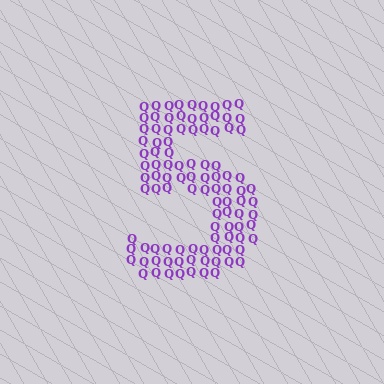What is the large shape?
The large shape is the digit 5.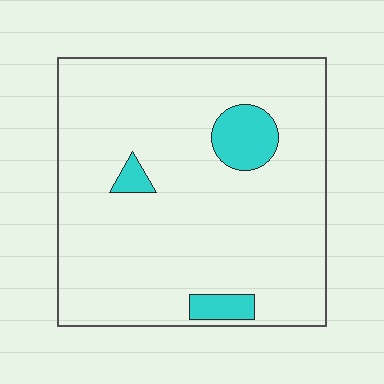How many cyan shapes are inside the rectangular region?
3.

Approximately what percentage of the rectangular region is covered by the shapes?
Approximately 10%.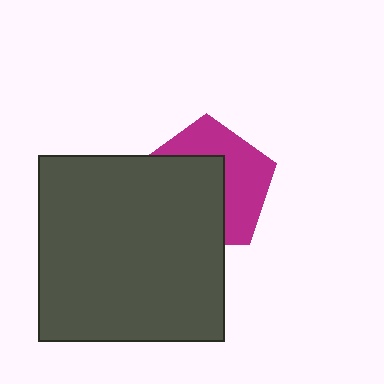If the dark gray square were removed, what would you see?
You would see the complete magenta pentagon.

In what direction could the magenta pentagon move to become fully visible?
The magenta pentagon could move toward the upper-right. That would shift it out from behind the dark gray square entirely.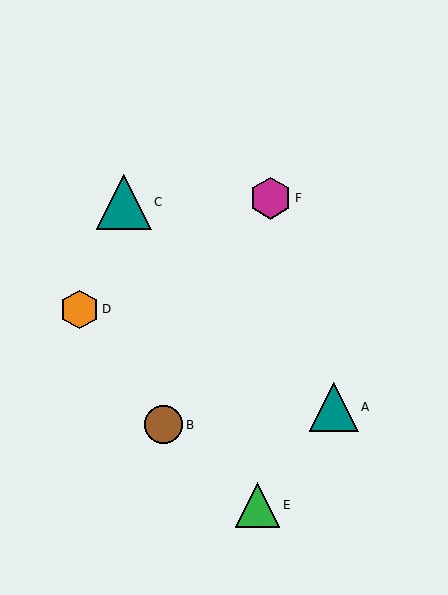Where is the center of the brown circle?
The center of the brown circle is at (164, 425).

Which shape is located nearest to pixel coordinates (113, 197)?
The teal triangle (labeled C) at (124, 202) is nearest to that location.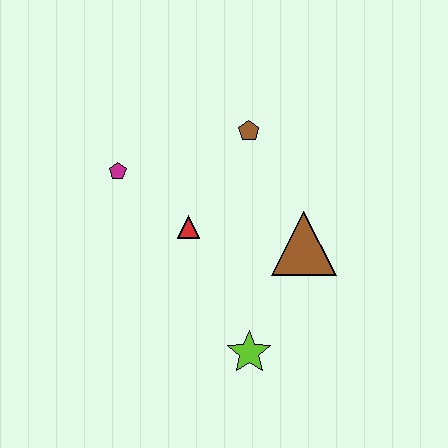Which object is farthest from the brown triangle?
The magenta pentagon is farthest from the brown triangle.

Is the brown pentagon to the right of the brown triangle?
No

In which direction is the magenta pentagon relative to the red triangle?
The magenta pentagon is to the left of the red triangle.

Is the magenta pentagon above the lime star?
Yes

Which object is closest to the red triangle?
The magenta pentagon is closest to the red triangle.